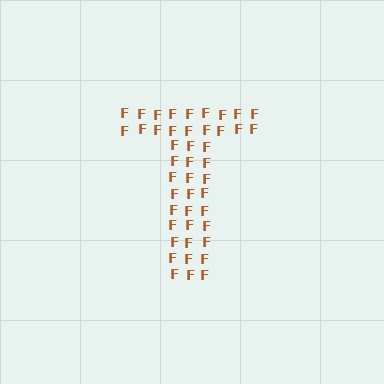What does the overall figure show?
The overall figure shows the letter T.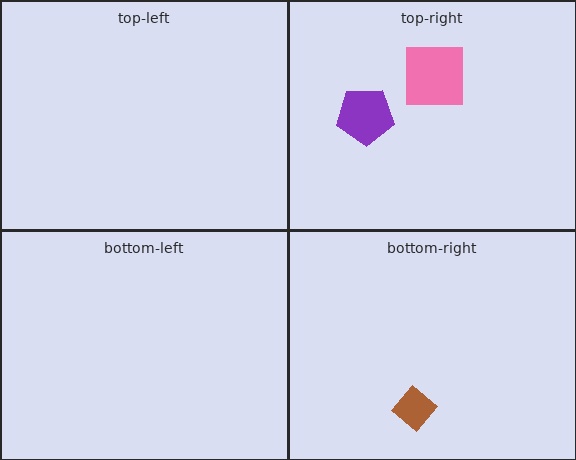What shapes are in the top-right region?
The purple pentagon, the pink square.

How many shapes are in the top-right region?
2.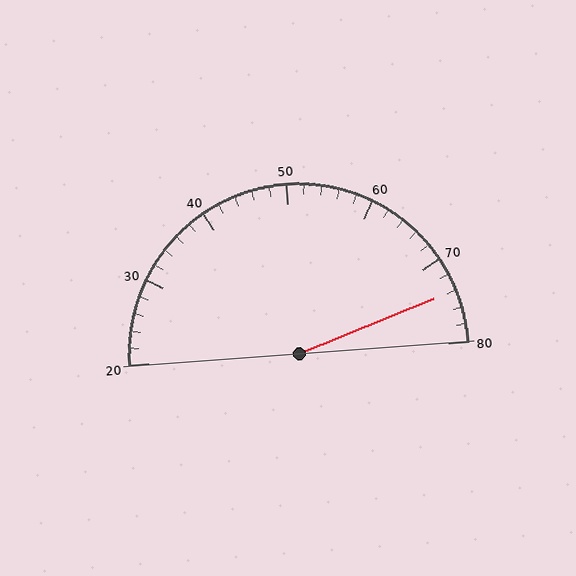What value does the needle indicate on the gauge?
The needle indicates approximately 74.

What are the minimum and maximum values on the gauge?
The gauge ranges from 20 to 80.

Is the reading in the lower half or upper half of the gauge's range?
The reading is in the upper half of the range (20 to 80).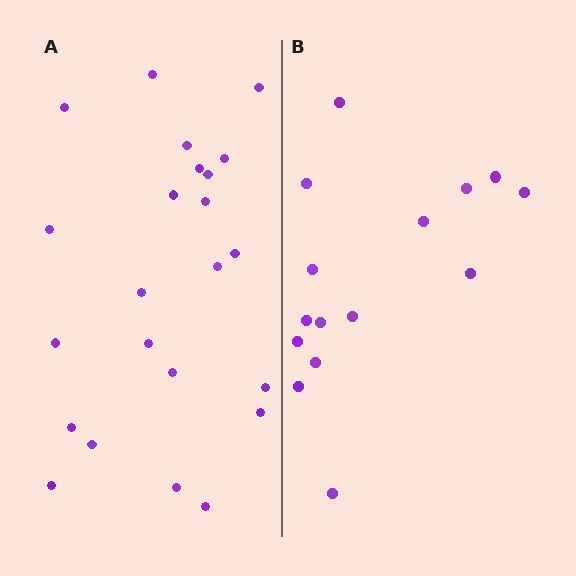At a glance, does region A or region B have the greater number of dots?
Region A (the left region) has more dots.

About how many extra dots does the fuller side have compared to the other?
Region A has roughly 8 or so more dots than region B.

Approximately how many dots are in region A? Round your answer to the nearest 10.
About 20 dots. (The exact count is 23, which rounds to 20.)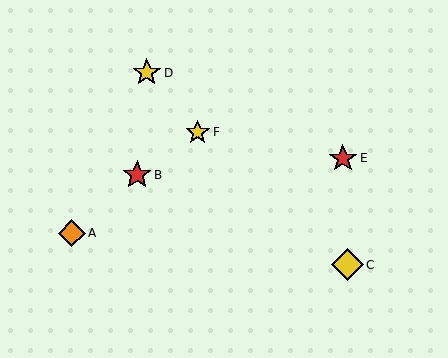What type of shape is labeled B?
Shape B is a red star.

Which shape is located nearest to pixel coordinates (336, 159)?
The red star (labeled E) at (343, 159) is nearest to that location.